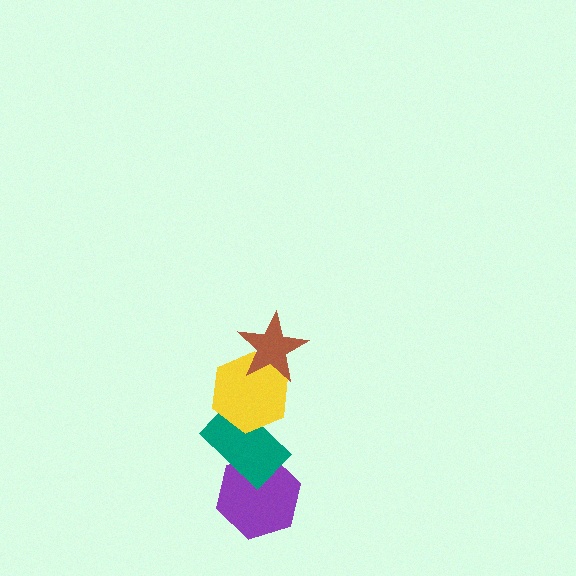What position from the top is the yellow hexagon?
The yellow hexagon is 2nd from the top.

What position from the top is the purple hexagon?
The purple hexagon is 4th from the top.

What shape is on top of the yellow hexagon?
The brown star is on top of the yellow hexagon.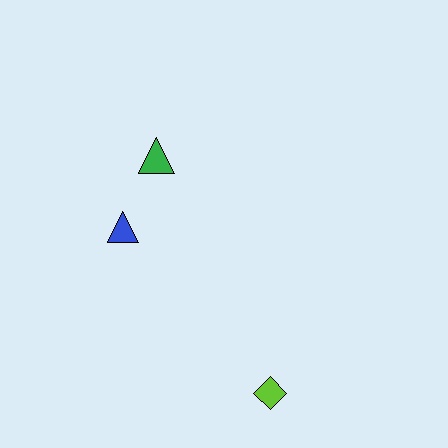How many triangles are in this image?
There are 2 triangles.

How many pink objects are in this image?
There are no pink objects.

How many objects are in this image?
There are 3 objects.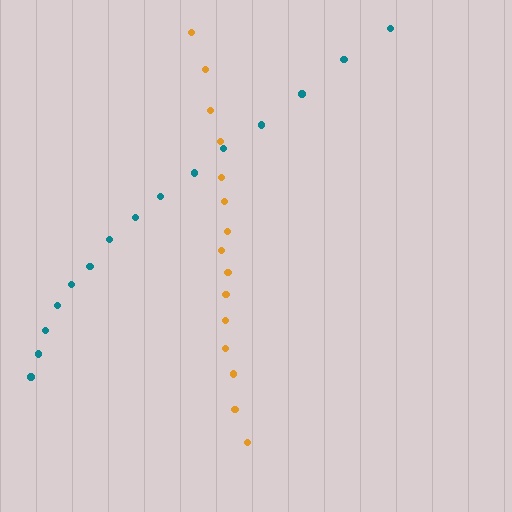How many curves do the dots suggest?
There are 2 distinct paths.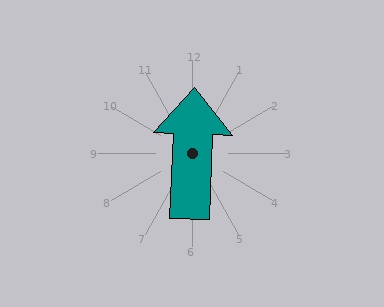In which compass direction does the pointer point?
North.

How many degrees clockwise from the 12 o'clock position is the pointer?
Approximately 2 degrees.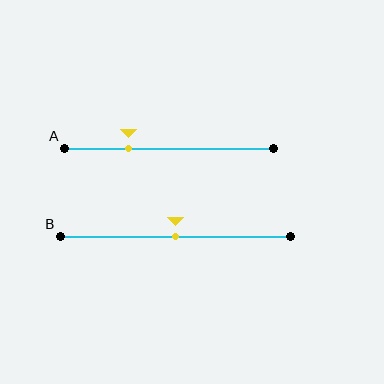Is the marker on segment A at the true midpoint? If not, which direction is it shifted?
No, the marker on segment A is shifted to the left by about 19% of the segment length.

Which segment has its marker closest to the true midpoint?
Segment B has its marker closest to the true midpoint.